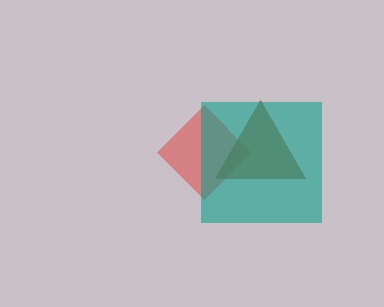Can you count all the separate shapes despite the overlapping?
Yes, there are 3 separate shapes.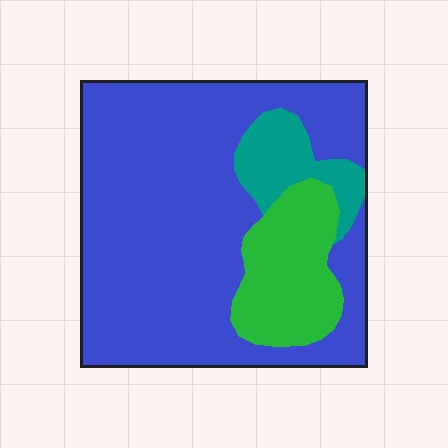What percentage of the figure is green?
Green takes up about one sixth (1/6) of the figure.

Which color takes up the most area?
Blue, at roughly 75%.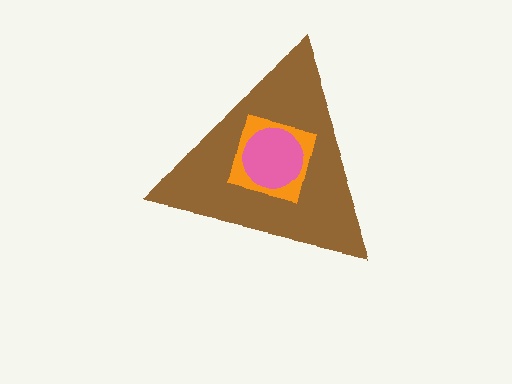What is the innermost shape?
The pink circle.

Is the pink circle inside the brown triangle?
Yes.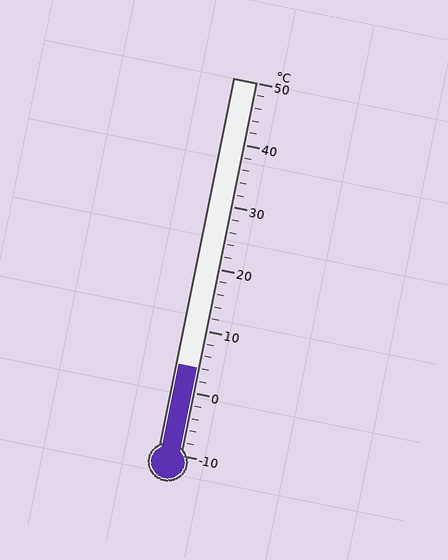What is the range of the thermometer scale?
The thermometer scale ranges from -10°C to 50°C.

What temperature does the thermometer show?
The thermometer shows approximately 4°C.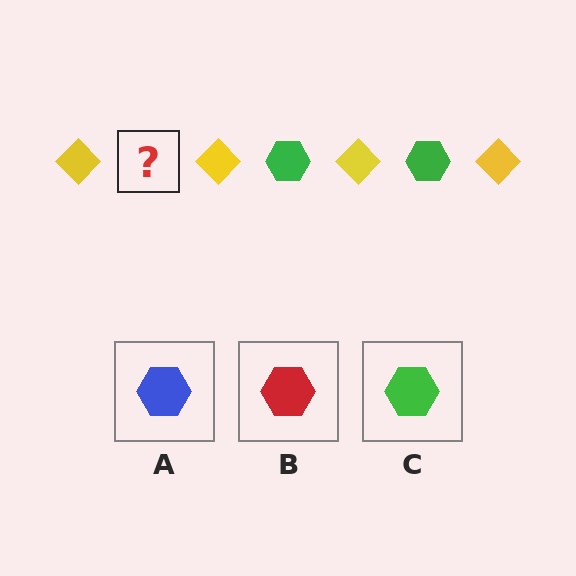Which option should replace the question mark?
Option C.